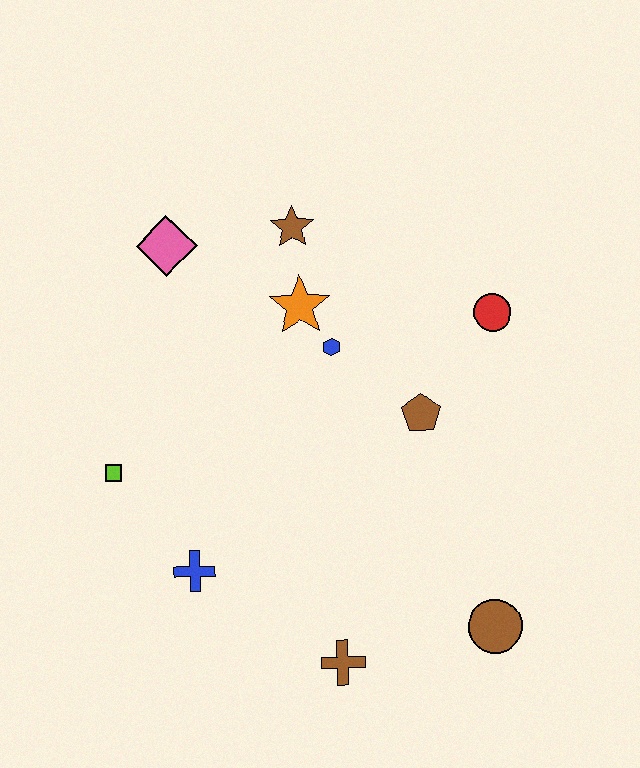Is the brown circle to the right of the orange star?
Yes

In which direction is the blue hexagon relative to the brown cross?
The blue hexagon is above the brown cross.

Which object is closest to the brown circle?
The brown cross is closest to the brown circle.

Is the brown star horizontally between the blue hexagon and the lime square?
Yes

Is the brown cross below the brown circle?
Yes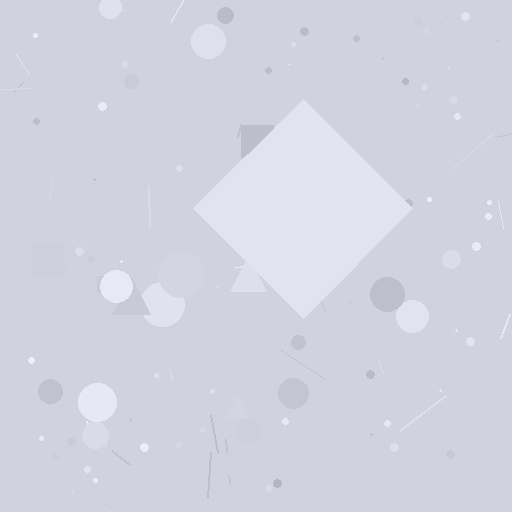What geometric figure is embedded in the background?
A diamond is embedded in the background.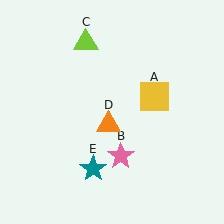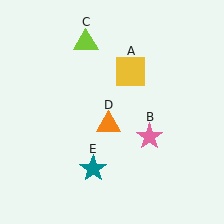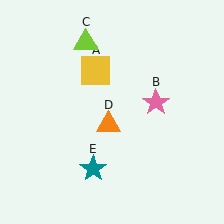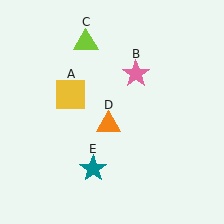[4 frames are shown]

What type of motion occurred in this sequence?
The yellow square (object A), pink star (object B) rotated counterclockwise around the center of the scene.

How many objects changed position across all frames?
2 objects changed position: yellow square (object A), pink star (object B).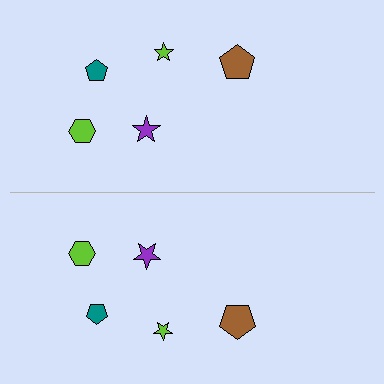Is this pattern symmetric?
Yes, this pattern has bilateral (reflection) symmetry.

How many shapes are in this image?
There are 10 shapes in this image.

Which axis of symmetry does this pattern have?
The pattern has a horizontal axis of symmetry running through the center of the image.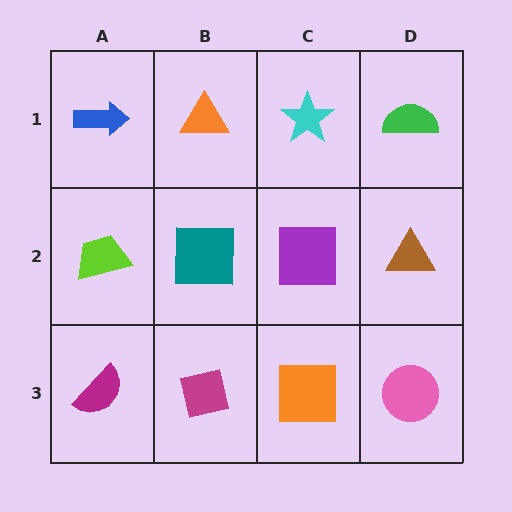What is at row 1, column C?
A cyan star.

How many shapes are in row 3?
4 shapes.